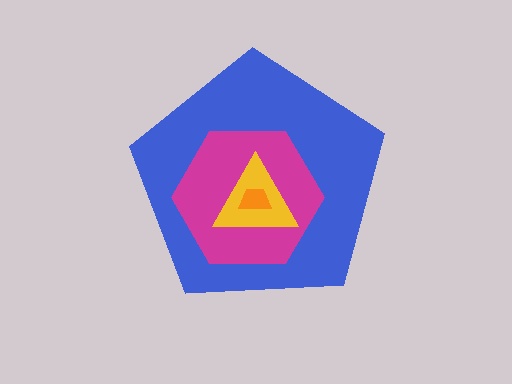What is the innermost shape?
The orange trapezoid.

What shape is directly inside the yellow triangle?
The orange trapezoid.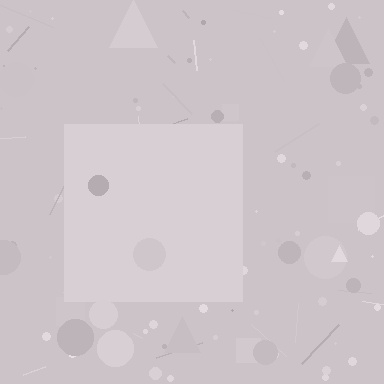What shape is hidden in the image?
A square is hidden in the image.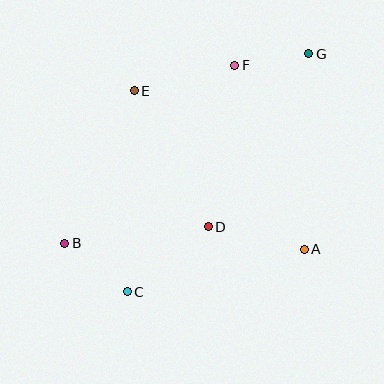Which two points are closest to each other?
Points F and G are closest to each other.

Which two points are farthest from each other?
Points B and G are farthest from each other.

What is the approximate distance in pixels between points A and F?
The distance between A and F is approximately 197 pixels.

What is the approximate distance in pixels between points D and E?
The distance between D and E is approximately 155 pixels.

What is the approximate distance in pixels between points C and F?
The distance between C and F is approximately 251 pixels.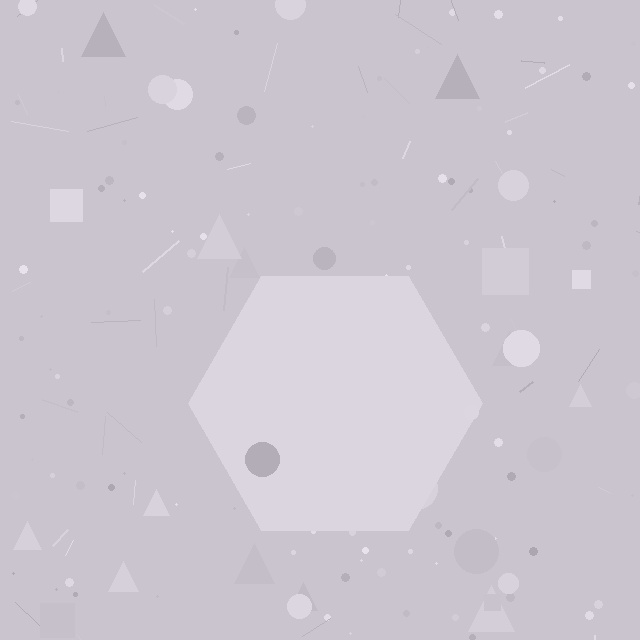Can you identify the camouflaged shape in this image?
The camouflaged shape is a hexagon.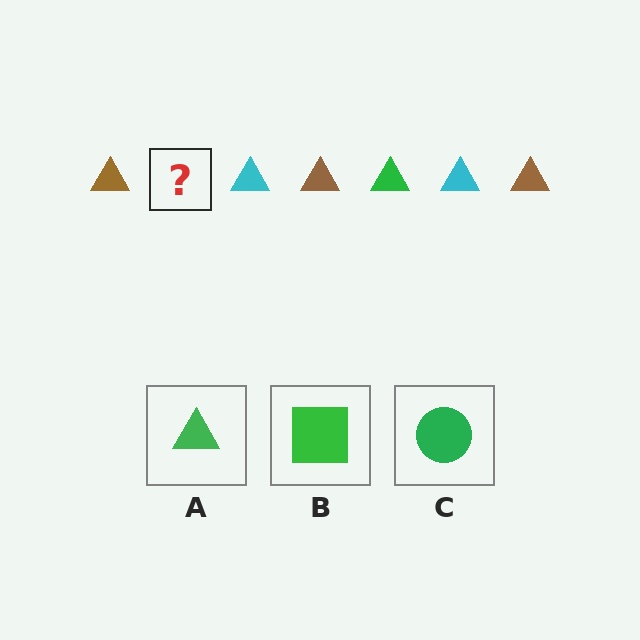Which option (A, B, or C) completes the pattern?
A.